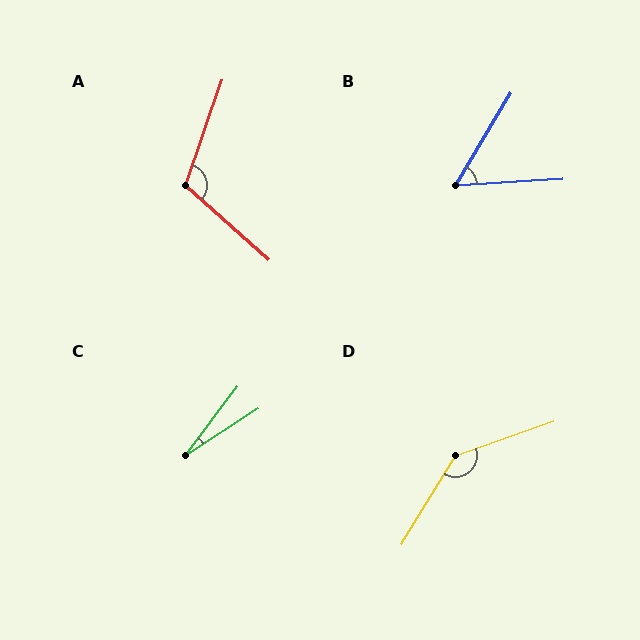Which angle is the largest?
D, at approximately 141 degrees.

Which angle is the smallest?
C, at approximately 20 degrees.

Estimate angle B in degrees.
Approximately 56 degrees.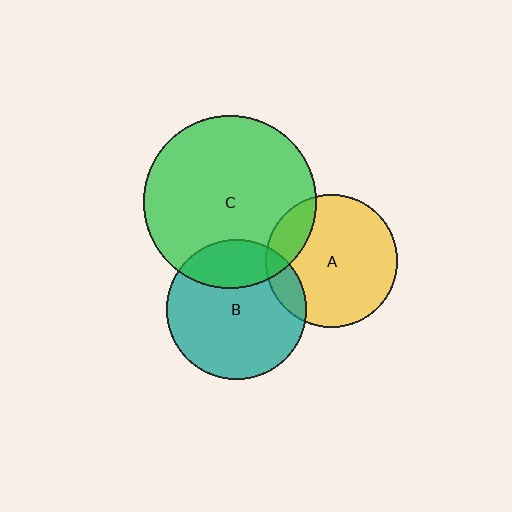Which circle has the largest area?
Circle C (green).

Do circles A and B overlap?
Yes.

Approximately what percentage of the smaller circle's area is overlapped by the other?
Approximately 10%.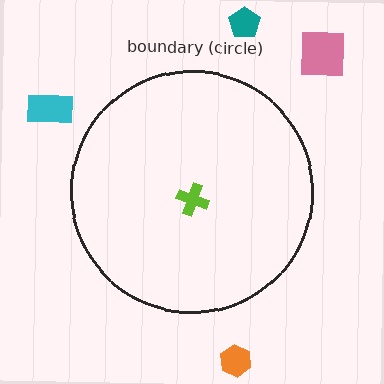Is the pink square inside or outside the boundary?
Outside.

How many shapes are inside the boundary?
1 inside, 4 outside.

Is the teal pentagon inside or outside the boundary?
Outside.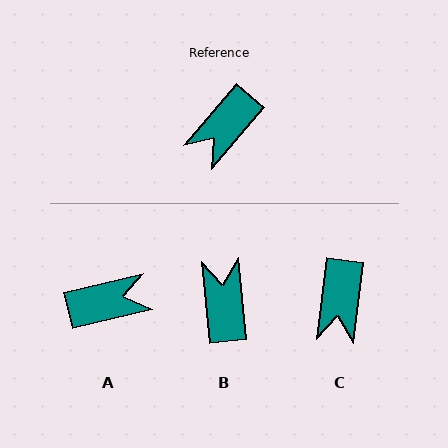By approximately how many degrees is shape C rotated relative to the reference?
Approximately 34 degrees counter-clockwise.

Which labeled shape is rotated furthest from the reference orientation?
A, about 144 degrees away.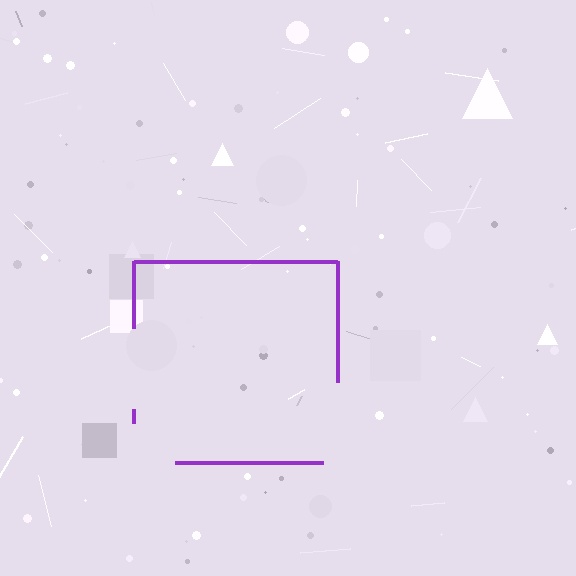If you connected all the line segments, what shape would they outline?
They would outline a square.